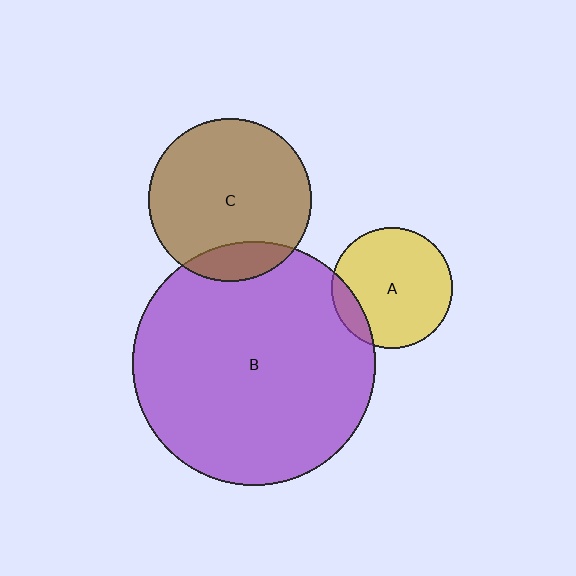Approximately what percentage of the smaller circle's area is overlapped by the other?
Approximately 15%.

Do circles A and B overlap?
Yes.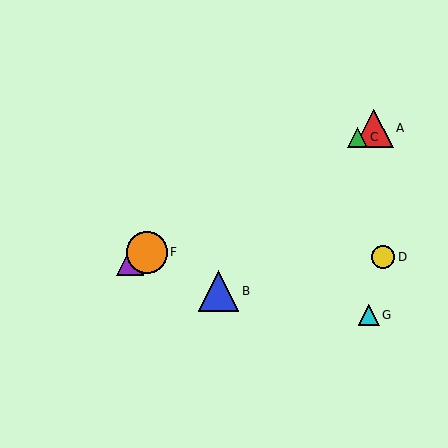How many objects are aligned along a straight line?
4 objects (A, C, E, F) are aligned along a straight line.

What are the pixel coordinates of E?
Object E is at (130, 262).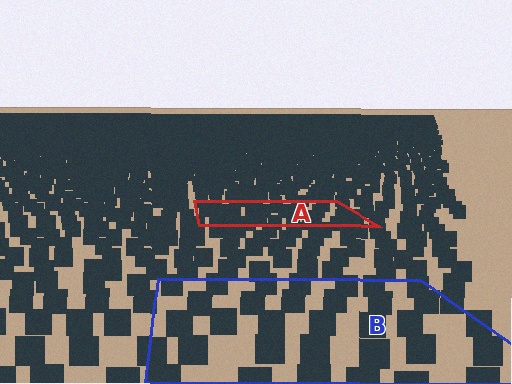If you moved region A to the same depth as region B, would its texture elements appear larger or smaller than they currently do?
They would appear larger. At a closer depth, the same texture elements are projected at a bigger on-screen size.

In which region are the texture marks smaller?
The texture marks are smaller in region A, because it is farther away.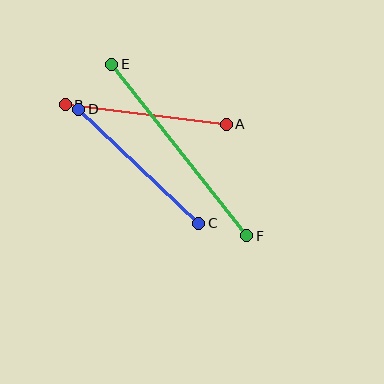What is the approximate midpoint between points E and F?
The midpoint is at approximately (179, 150) pixels.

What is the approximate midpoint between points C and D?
The midpoint is at approximately (139, 166) pixels.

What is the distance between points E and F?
The distance is approximately 218 pixels.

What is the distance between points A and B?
The distance is approximately 162 pixels.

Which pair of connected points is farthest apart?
Points E and F are farthest apart.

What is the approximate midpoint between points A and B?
The midpoint is at approximately (146, 115) pixels.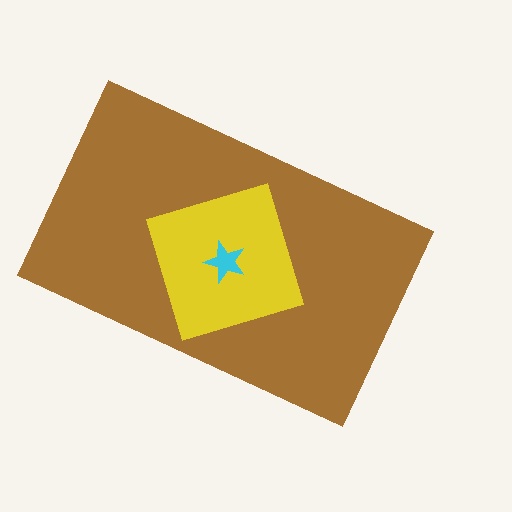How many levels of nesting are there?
3.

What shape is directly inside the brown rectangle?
The yellow diamond.